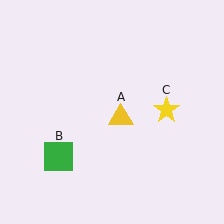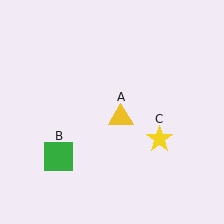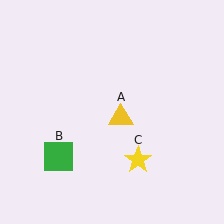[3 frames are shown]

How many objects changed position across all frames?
1 object changed position: yellow star (object C).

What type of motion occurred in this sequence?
The yellow star (object C) rotated clockwise around the center of the scene.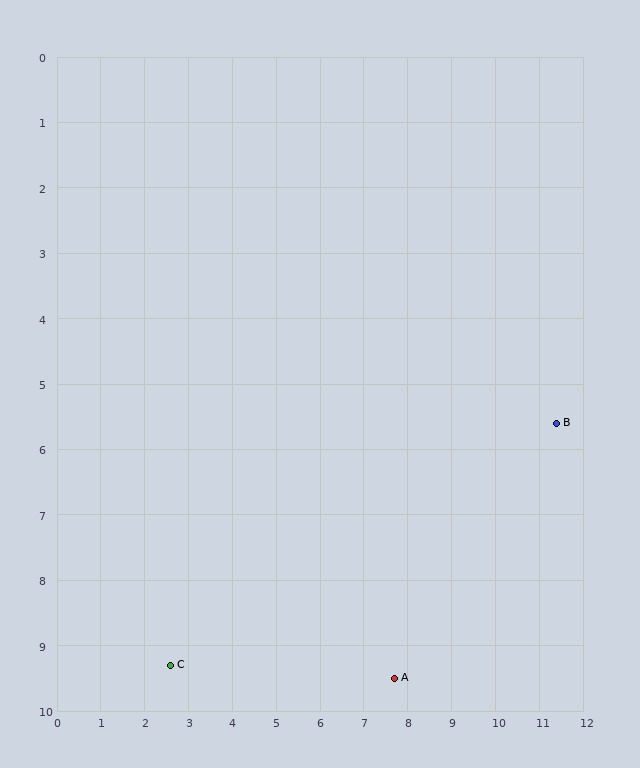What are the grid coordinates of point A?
Point A is at approximately (7.7, 9.5).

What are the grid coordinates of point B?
Point B is at approximately (11.4, 5.6).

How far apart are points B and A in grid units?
Points B and A are about 5.4 grid units apart.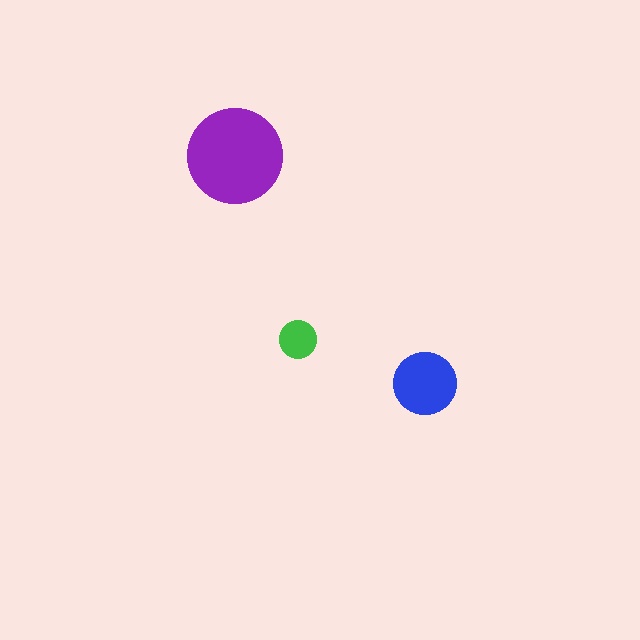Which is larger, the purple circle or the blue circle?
The purple one.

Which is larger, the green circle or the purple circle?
The purple one.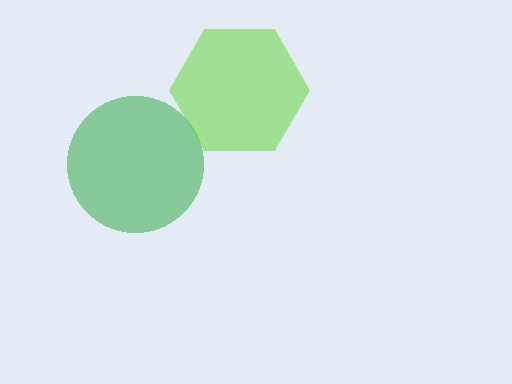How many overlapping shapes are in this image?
There are 2 overlapping shapes in the image.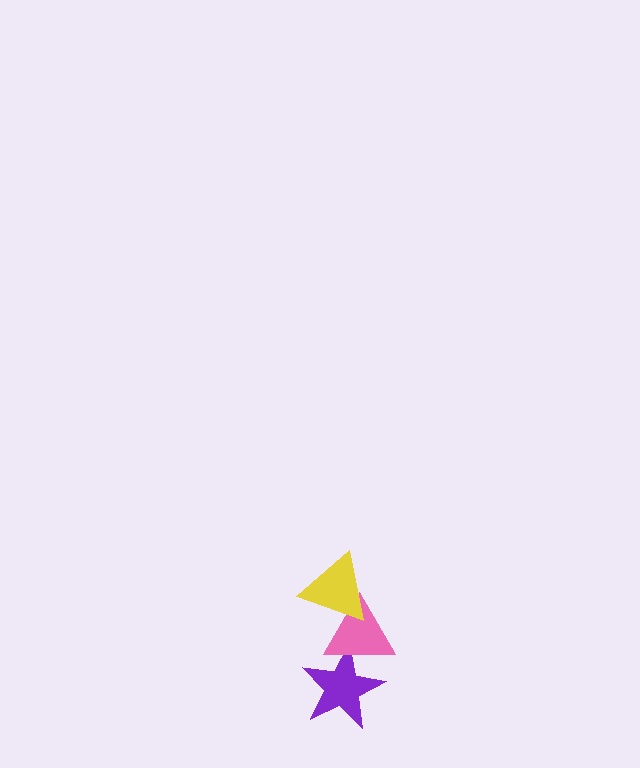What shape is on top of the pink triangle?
The yellow triangle is on top of the pink triangle.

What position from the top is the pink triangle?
The pink triangle is 2nd from the top.